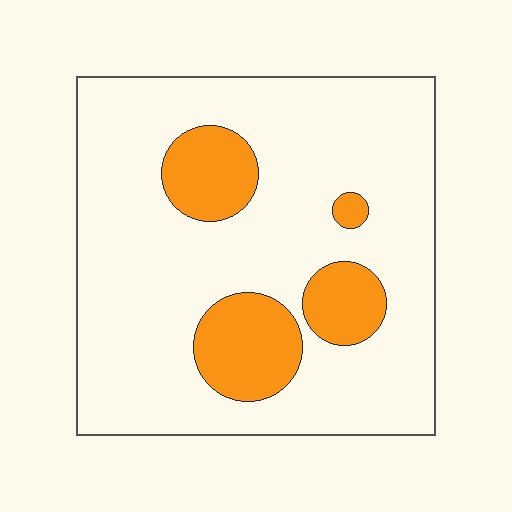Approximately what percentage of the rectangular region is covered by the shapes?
Approximately 20%.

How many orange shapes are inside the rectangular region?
4.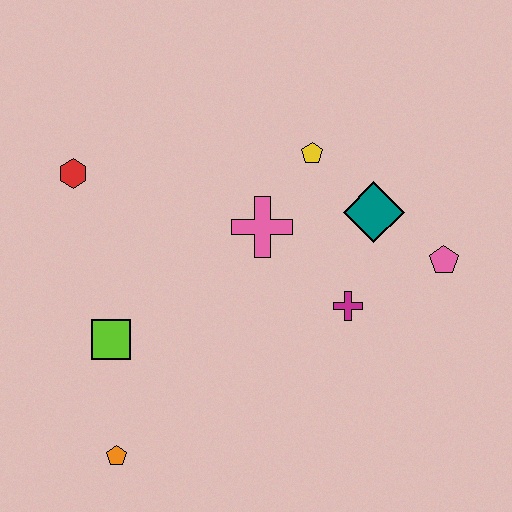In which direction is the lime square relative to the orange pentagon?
The lime square is above the orange pentagon.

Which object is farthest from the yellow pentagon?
The orange pentagon is farthest from the yellow pentagon.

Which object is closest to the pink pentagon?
The teal diamond is closest to the pink pentagon.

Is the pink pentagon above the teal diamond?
No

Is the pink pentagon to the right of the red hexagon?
Yes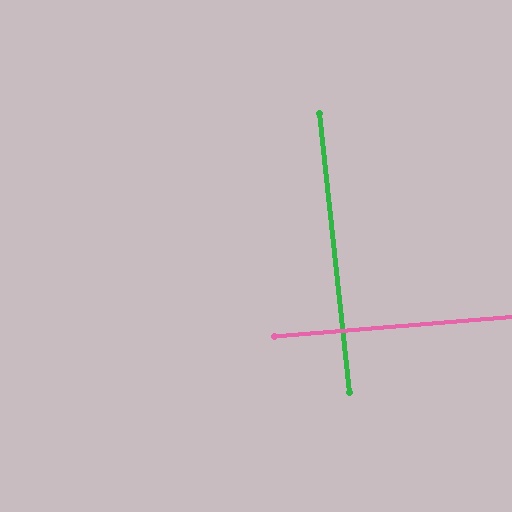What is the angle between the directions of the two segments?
Approximately 89 degrees.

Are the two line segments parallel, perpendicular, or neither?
Perpendicular — they meet at approximately 89°.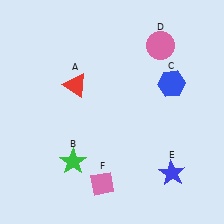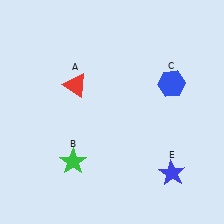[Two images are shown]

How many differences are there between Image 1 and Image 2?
There are 2 differences between the two images.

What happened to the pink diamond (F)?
The pink diamond (F) was removed in Image 2. It was in the bottom-left area of Image 1.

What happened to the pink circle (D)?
The pink circle (D) was removed in Image 2. It was in the top-right area of Image 1.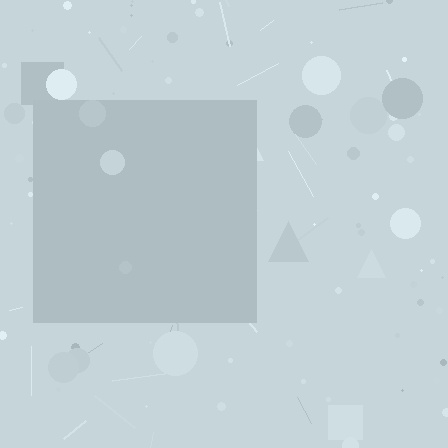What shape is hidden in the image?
A square is hidden in the image.